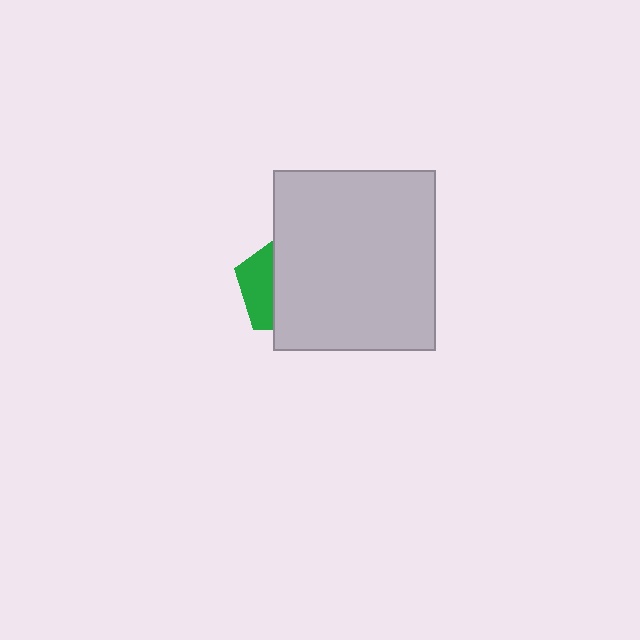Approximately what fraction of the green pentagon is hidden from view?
Roughly 66% of the green pentagon is hidden behind the light gray rectangle.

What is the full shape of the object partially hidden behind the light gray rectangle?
The partially hidden object is a green pentagon.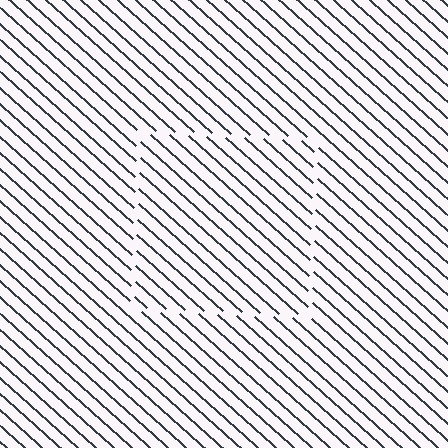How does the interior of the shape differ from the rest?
The interior of the shape contains the same grating, shifted by half a period — the contour is defined by the phase discontinuity where line-ends from the inner and outer gratings abut.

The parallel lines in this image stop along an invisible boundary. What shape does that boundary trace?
An illusory square. The interior of the shape contains the same grating, shifted by half a period — the contour is defined by the phase discontinuity where line-ends from the inner and outer gratings abut.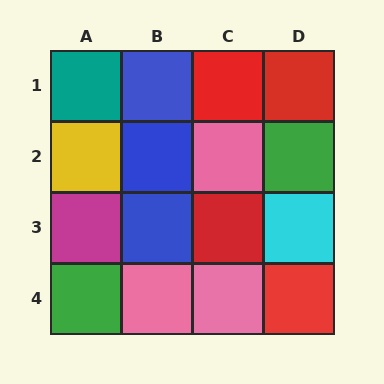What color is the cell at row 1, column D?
Red.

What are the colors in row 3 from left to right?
Magenta, blue, red, cyan.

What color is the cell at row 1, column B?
Blue.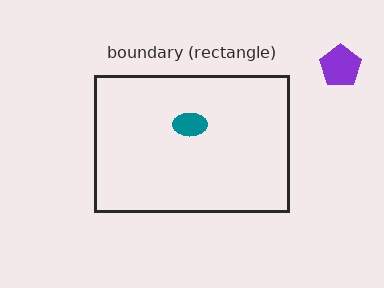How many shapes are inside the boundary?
1 inside, 1 outside.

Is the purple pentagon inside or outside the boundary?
Outside.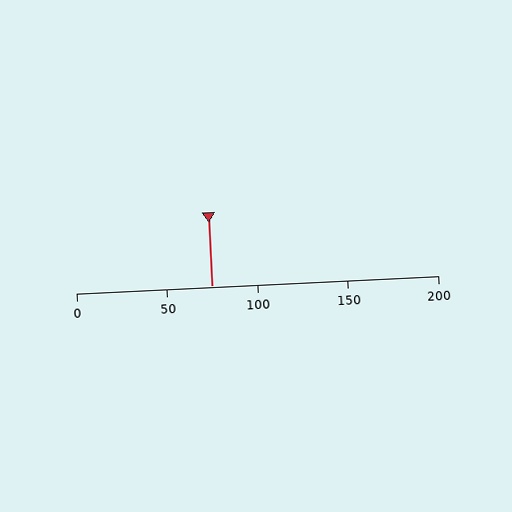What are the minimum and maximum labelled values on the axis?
The axis runs from 0 to 200.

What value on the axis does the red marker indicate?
The marker indicates approximately 75.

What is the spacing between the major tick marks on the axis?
The major ticks are spaced 50 apart.